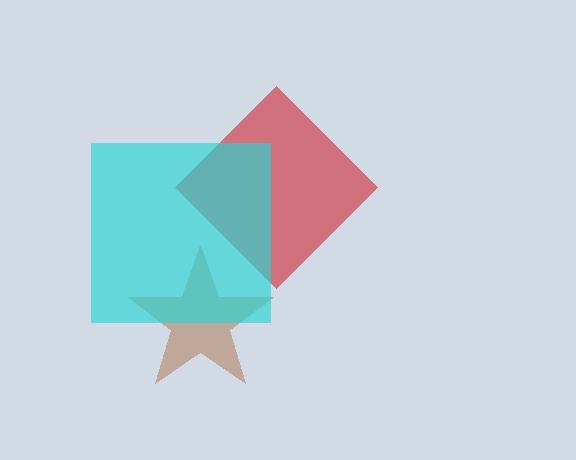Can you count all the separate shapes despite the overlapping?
Yes, there are 3 separate shapes.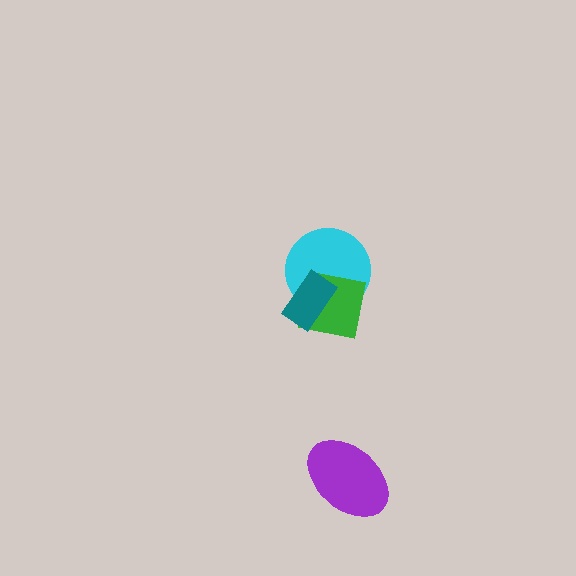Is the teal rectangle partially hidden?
No, no other shape covers it.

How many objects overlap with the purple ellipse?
0 objects overlap with the purple ellipse.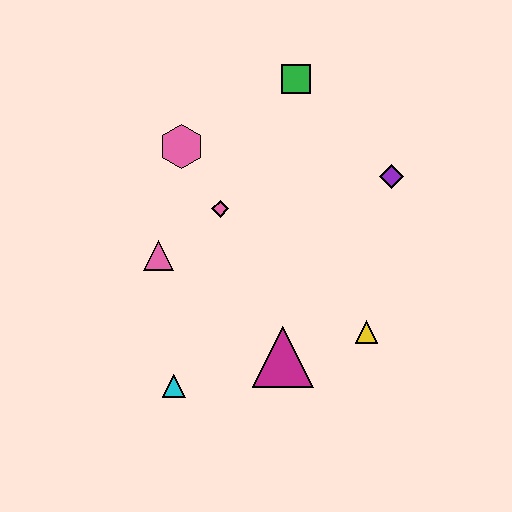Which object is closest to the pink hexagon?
The pink diamond is closest to the pink hexagon.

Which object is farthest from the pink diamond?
The yellow triangle is farthest from the pink diamond.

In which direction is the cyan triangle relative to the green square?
The cyan triangle is below the green square.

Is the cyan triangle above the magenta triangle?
No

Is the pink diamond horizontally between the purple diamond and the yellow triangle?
No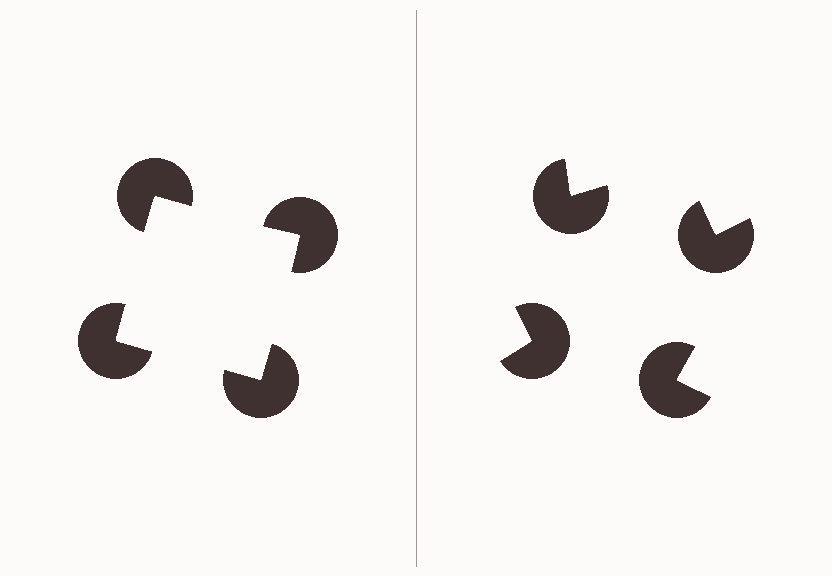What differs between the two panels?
The pac-man discs are positioned identically on both sides; only the wedge orientations differ. On the left they align to a square; on the right they are misaligned.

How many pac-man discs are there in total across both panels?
8 — 4 on each side.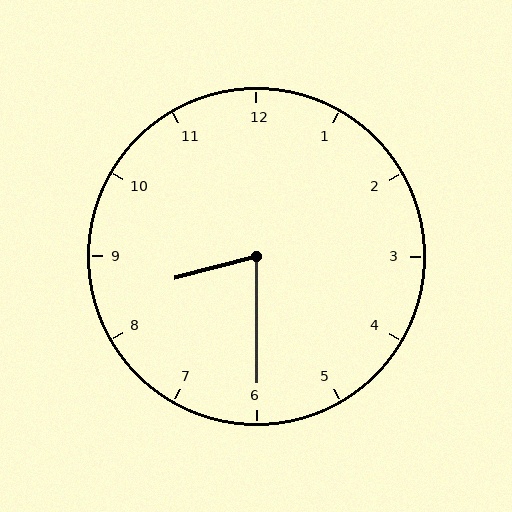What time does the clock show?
8:30.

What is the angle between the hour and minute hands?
Approximately 75 degrees.